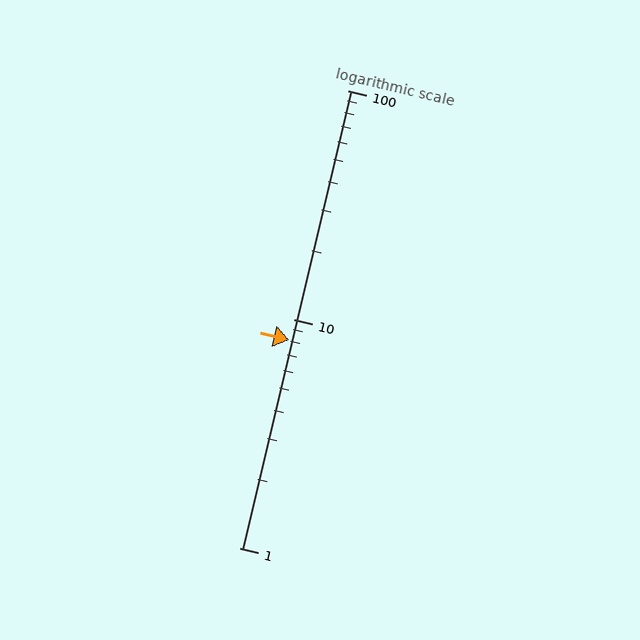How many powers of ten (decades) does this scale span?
The scale spans 2 decades, from 1 to 100.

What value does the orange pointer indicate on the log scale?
The pointer indicates approximately 8.1.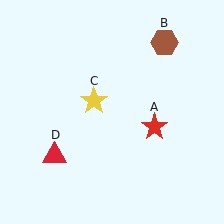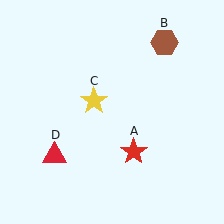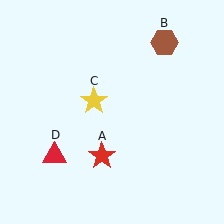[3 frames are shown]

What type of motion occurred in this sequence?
The red star (object A) rotated clockwise around the center of the scene.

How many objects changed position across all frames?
1 object changed position: red star (object A).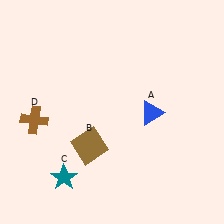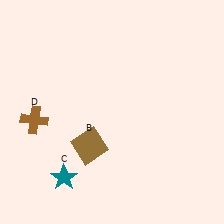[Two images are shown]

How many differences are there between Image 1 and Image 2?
There is 1 difference between the two images.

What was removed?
The blue triangle (A) was removed in Image 2.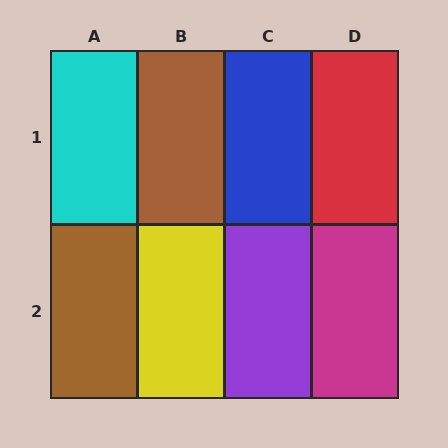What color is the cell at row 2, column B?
Yellow.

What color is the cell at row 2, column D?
Magenta.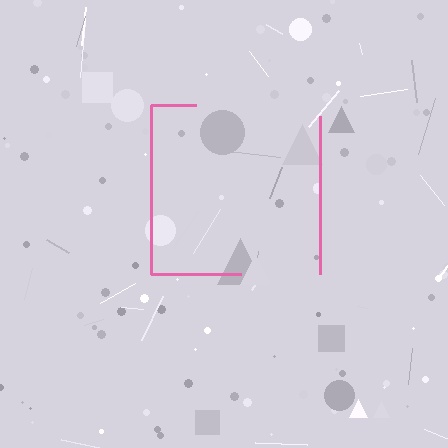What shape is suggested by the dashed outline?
The dashed outline suggests a square.